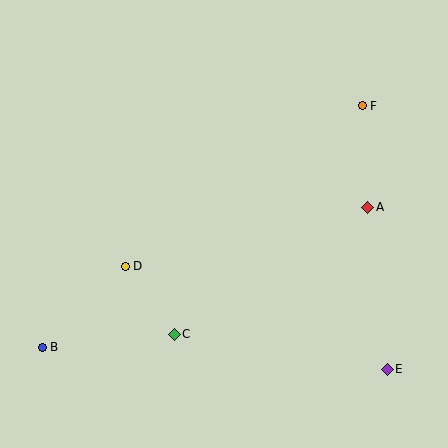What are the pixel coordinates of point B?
Point B is at (42, 347).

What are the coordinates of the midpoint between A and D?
The midpoint between A and D is at (247, 237).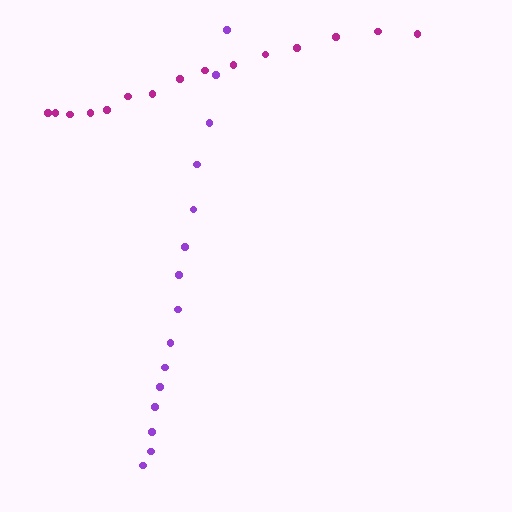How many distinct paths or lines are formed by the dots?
There are 2 distinct paths.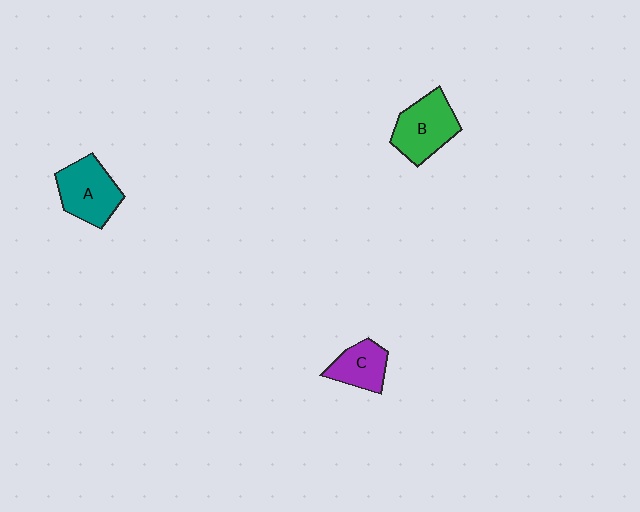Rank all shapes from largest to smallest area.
From largest to smallest: B (green), A (teal), C (purple).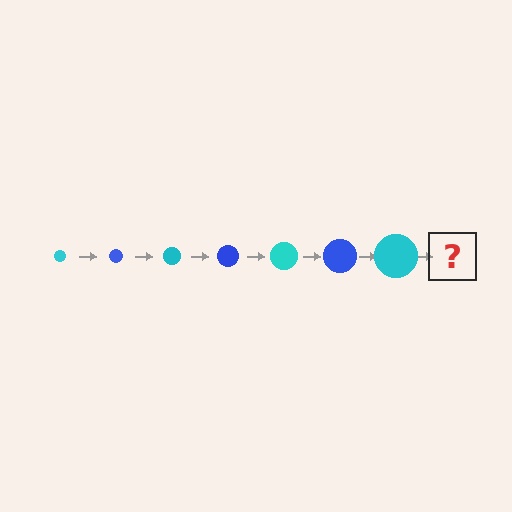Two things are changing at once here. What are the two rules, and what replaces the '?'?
The two rules are that the circle grows larger each step and the color cycles through cyan and blue. The '?' should be a blue circle, larger than the previous one.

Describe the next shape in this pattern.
It should be a blue circle, larger than the previous one.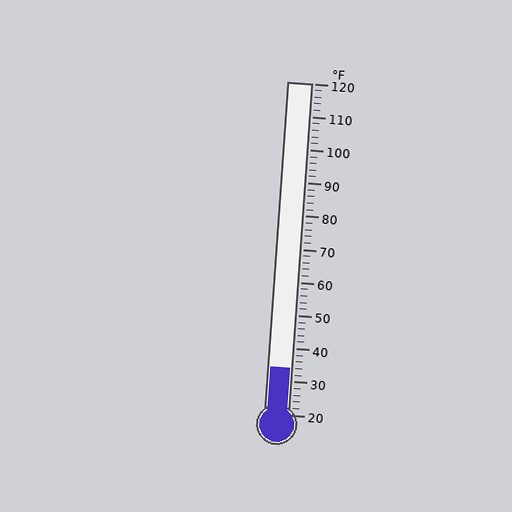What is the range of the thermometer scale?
The thermometer scale ranges from 20°F to 120°F.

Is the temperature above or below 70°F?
The temperature is below 70°F.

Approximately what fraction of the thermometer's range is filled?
The thermometer is filled to approximately 15% of its range.